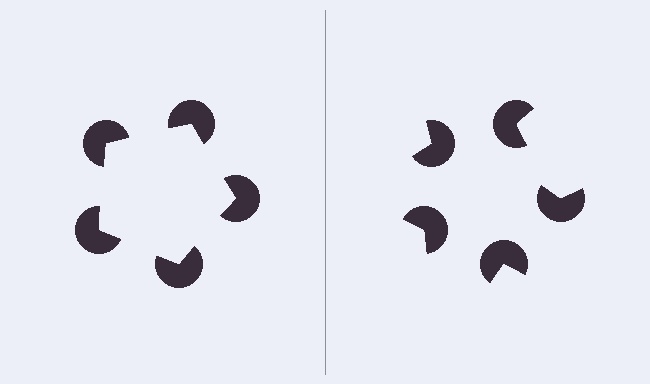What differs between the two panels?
The pac-man discs are positioned identically on both sides; only the wedge orientations differ. On the left they align to a pentagon; on the right they are misaligned.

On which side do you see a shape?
An illusory pentagon appears on the left side. On the right side the wedge cuts are rotated, so no coherent shape forms.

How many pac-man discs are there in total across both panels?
10 — 5 on each side.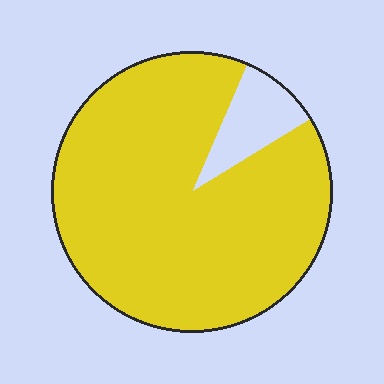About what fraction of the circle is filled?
About nine tenths (9/10).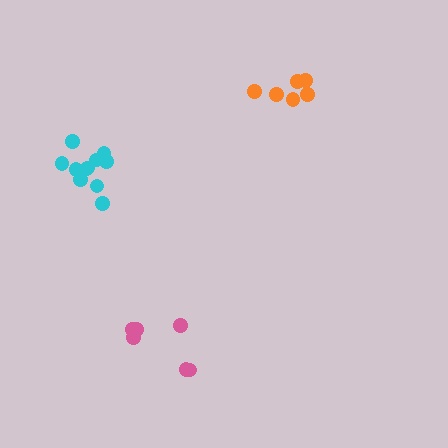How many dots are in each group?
Group 1: 6 dots, Group 2: 11 dots, Group 3: 6 dots (23 total).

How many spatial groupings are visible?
There are 3 spatial groupings.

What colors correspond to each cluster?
The clusters are colored: orange, cyan, pink.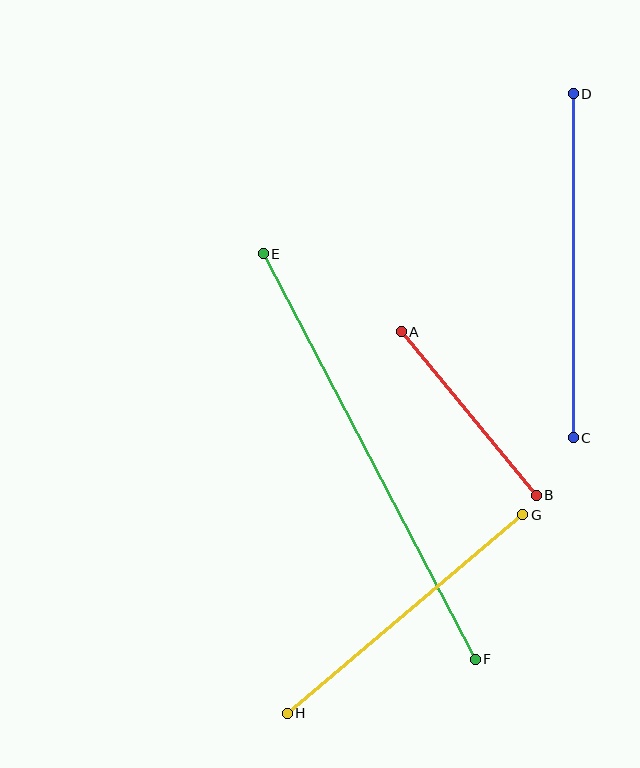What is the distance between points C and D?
The distance is approximately 344 pixels.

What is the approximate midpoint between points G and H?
The midpoint is at approximately (405, 614) pixels.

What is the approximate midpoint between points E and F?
The midpoint is at approximately (369, 457) pixels.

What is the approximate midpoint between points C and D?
The midpoint is at approximately (573, 266) pixels.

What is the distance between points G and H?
The distance is approximately 308 pixels.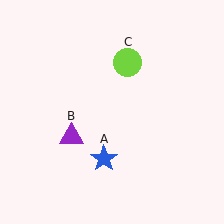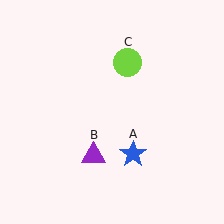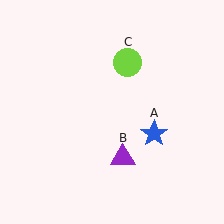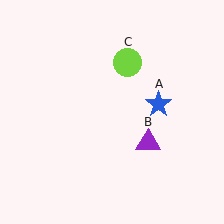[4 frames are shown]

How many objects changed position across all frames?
2 objects changed position: blue star (object A), purple triangle (object B).